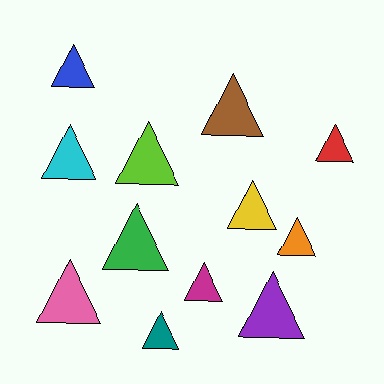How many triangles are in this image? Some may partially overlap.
There are 12 triangles.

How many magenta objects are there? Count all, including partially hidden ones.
There is 1 magenta object.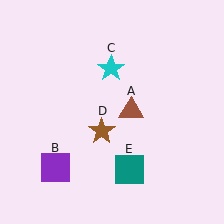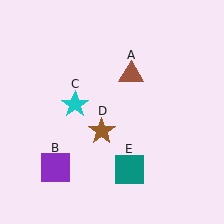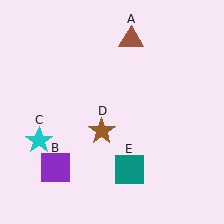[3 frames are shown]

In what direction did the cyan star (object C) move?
The cyan star (object C) moved down and to the left.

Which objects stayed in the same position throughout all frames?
Purple square (object B) and brown star (object D) and teal square (object E) remained stationary.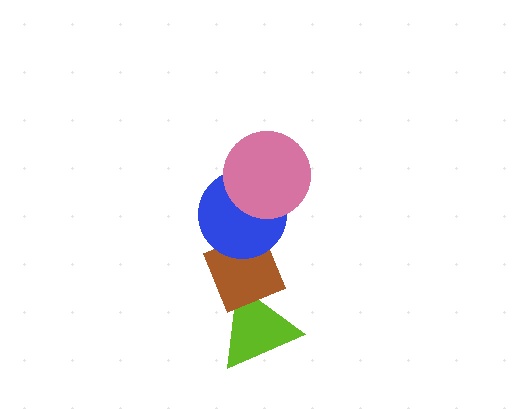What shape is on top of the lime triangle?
The brown diamond is on top of the lime triangle.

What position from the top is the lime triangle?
The lime triangle is 4th from the top.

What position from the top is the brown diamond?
The brown diamond is 3rd from the top.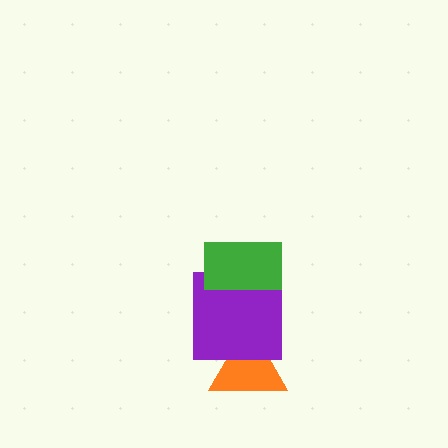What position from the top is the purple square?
The purple square is 2nd from the top.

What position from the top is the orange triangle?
The orange triangle is 3rd from the top.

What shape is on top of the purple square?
The green rectangle is on top of the purple square.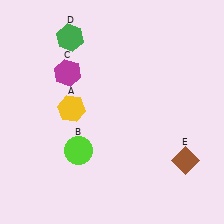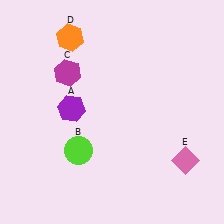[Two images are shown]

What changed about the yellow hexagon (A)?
In Image 1, A is yellow. In Image 2, it changed to purple.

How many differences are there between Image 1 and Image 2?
There are 3 differences between the two images.